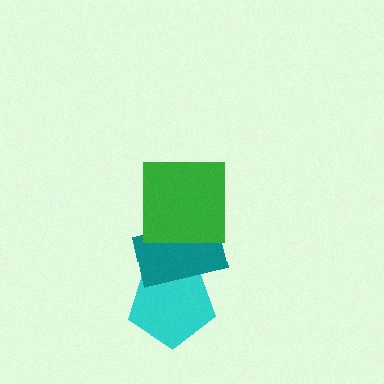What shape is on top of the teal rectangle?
The green square is on top of the teal rectangle.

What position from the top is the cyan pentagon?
The cyan pentagon is 3rd from the top.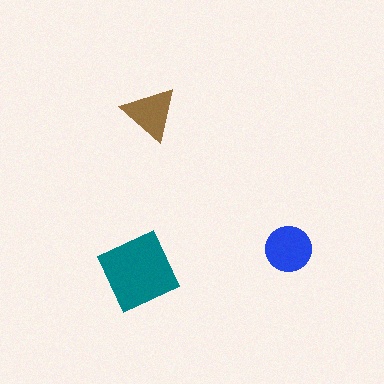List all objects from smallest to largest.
The brown triangle, the blue circle, the teal square.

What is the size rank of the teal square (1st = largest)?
1st.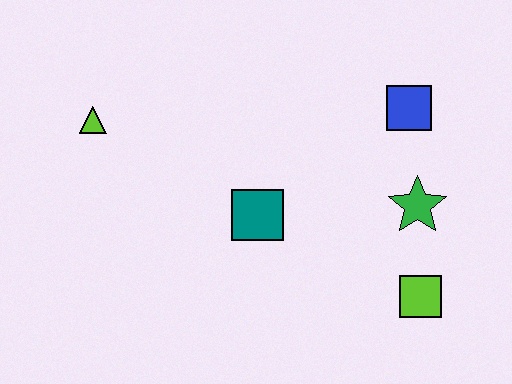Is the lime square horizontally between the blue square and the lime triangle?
No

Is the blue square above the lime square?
Yes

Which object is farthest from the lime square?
The lime triangle is farthest from the lime square.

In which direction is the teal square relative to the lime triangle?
The teal square is to the right of the lime triangle.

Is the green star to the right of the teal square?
Yes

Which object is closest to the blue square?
The green star is closest to the blue square.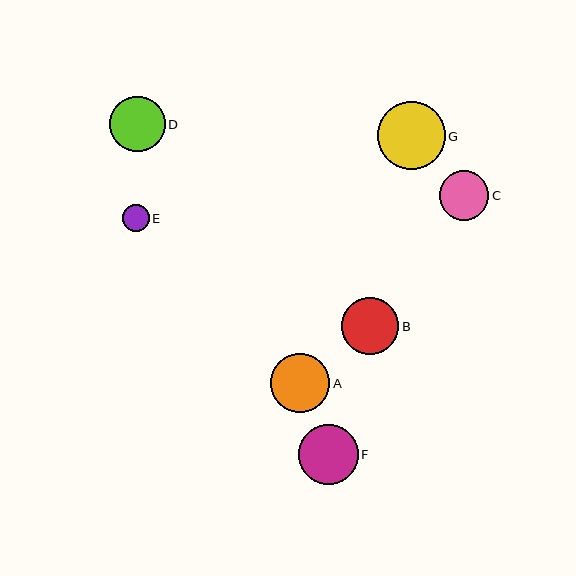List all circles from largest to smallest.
From largest to smallest: G, F, A, B, D, C, E.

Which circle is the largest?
Circle G is the largest with a size of approximately 68 pixels.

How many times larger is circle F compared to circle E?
Circle F is approximately 2.2 times the size of circle E.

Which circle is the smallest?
Circle E is the smallest with a size of approximately 27 pixels.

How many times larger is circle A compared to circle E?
Circle A is approximately 2.2 times the size of circle E.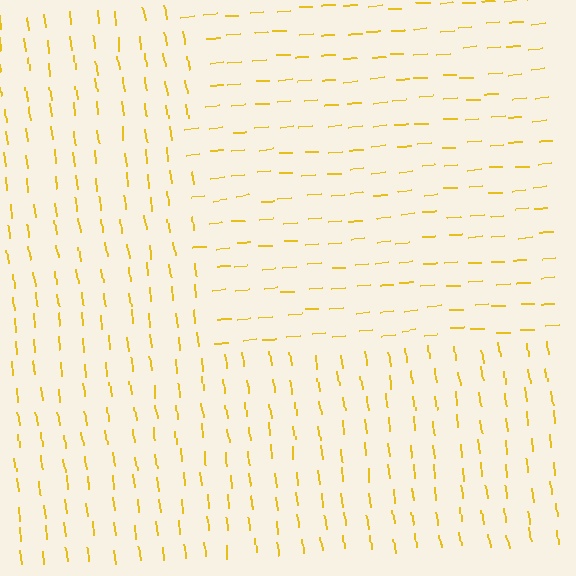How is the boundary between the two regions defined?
The boundary is defined purely by a change in line orientation (approximately 87 degrees difference). All lines are the same color and thickness.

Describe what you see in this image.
The image is filled with small yellow line segments. A rectangle region in the image has lines oriented differently from the surrounding lines, creating a visible texture boundary.